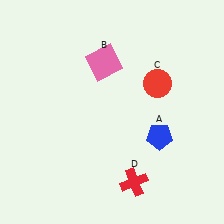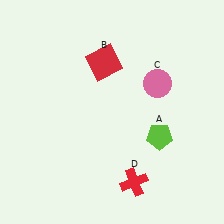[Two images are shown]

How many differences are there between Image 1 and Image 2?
There are 3 differences between the two images.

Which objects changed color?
A changed from blue to lime. B changed from pink to red. C changed from red to pink.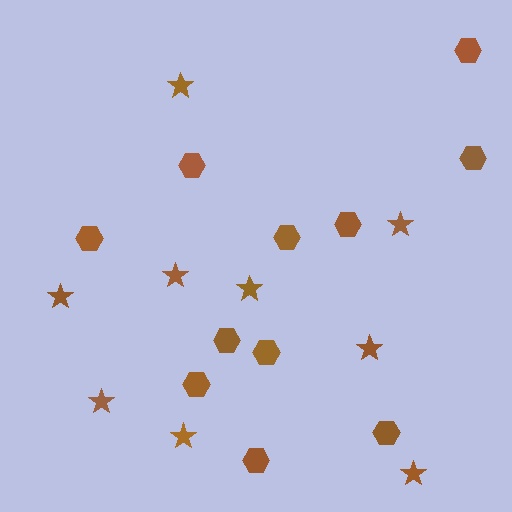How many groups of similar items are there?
There are 2 groups: one group of stars (9) and one group of hexagons (11).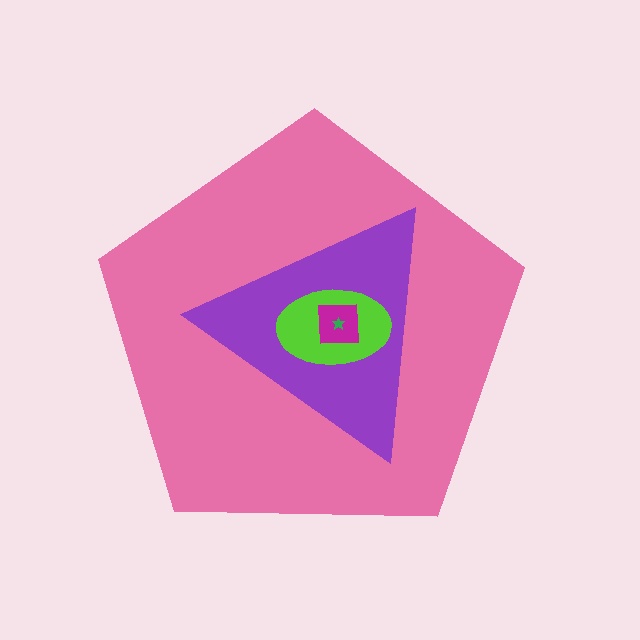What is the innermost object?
The green star.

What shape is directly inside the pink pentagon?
The purple triangle.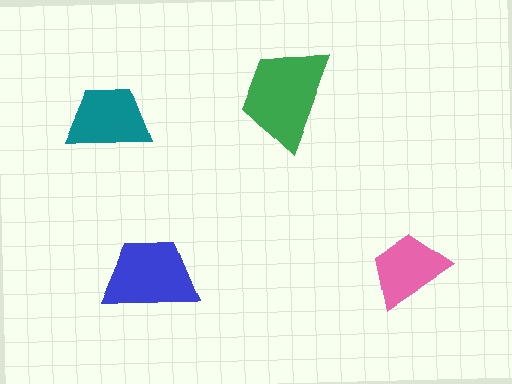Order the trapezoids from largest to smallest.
the green one, the blue one, the teal one, the pink one.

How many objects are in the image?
There are 4 objects in the image.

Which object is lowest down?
The pink trapezoid is bottommost.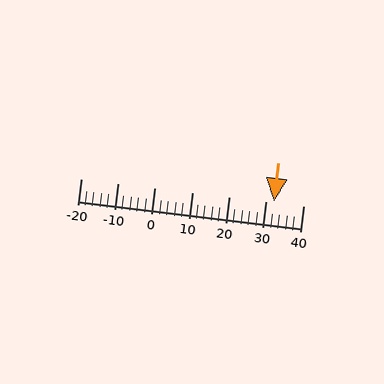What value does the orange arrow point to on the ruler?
The orange arrow points to approximately 32.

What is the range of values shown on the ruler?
The ruler shows values from -20 to 40.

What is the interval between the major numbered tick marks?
The major tick marks are spaced 10 units apart.